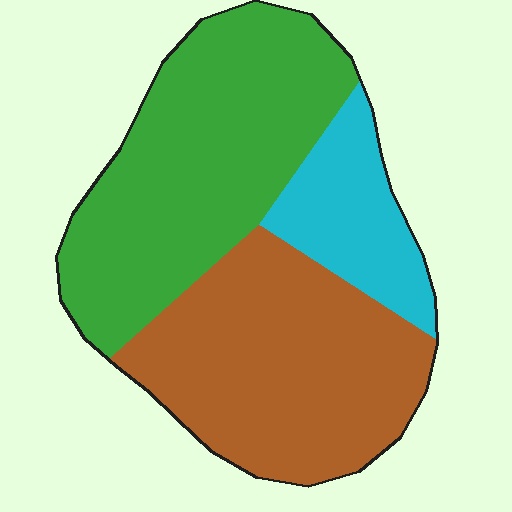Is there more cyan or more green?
Green.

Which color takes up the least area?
Cyan, at roughly 15%.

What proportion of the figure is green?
Green takes up about two fifths (2/5) of the figure.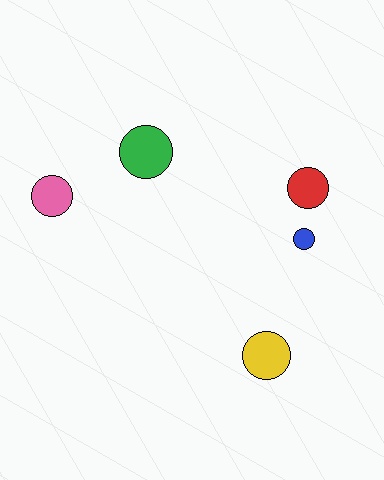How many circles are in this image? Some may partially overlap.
There are 5 circles.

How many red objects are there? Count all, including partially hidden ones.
There is 1 red object.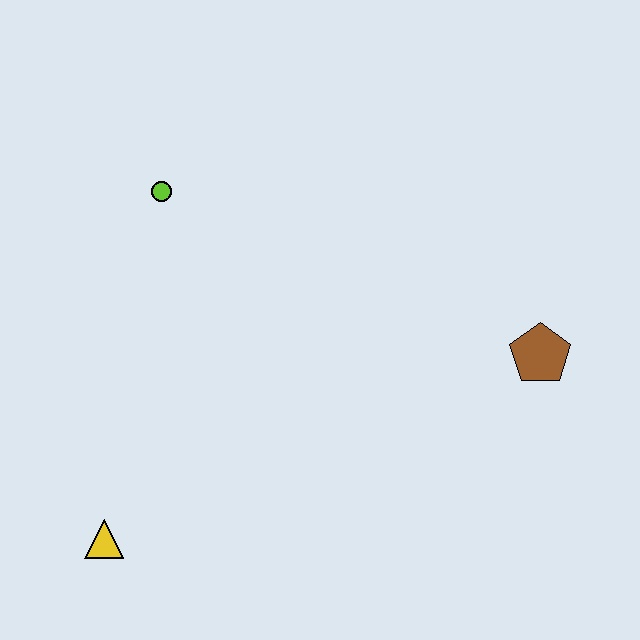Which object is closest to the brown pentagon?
The lime circle is closest to the brown pentagon.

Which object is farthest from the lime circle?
The brown pentagon is farthest from the lime circle.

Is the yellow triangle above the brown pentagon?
No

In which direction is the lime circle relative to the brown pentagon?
The lime circle is to the left of the brown pentagon.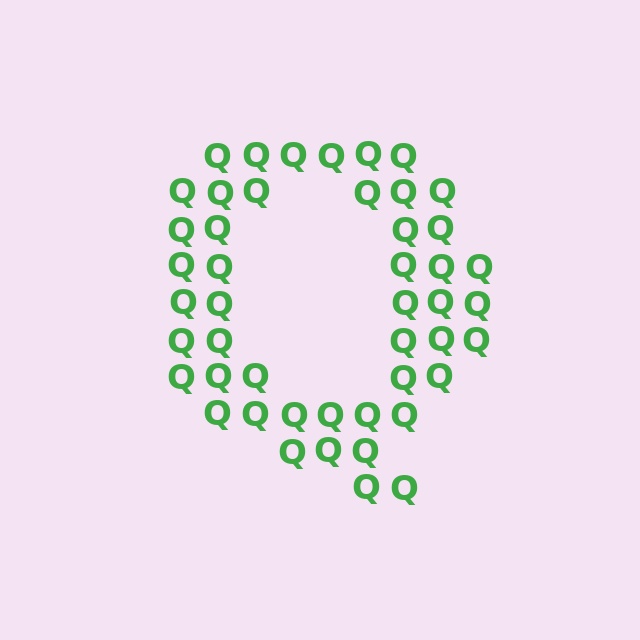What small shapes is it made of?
It is made of small letter Q's.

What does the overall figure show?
The overall figure shows the letter Q.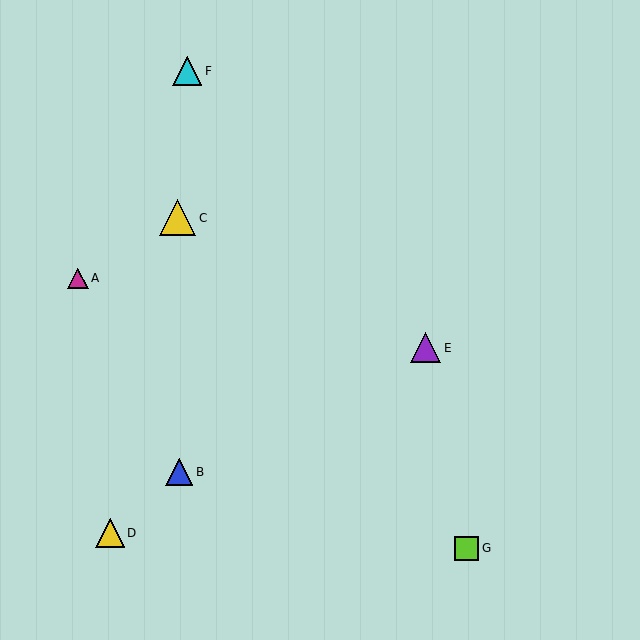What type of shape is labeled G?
Shape G is a lime square.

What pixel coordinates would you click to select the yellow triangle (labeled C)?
Click at (178, 218) to select the yellow triangle C.